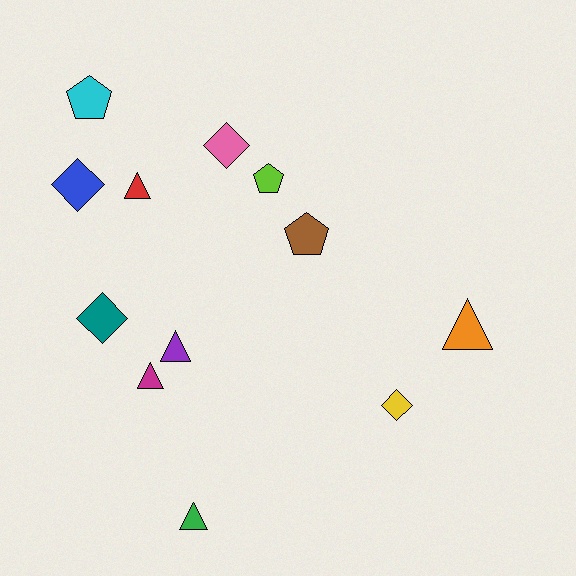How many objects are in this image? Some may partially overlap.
There are 12 objects.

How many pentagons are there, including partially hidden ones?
There are 3 pentagons.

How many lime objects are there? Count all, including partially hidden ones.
There is 1 lime object.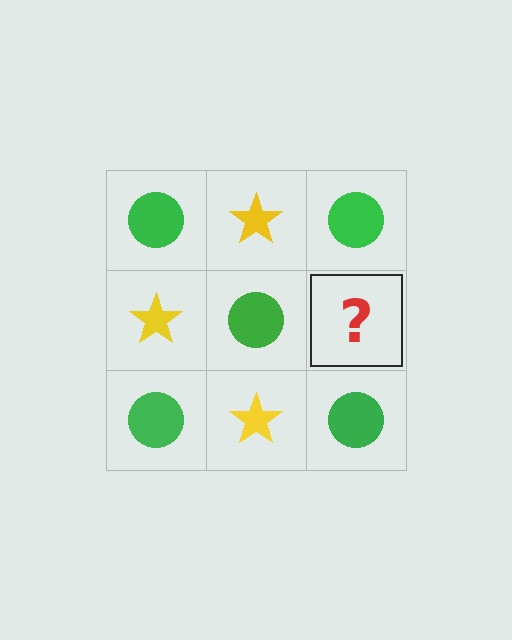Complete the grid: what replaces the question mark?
The question mark should be replaced with a yellow star.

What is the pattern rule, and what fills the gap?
The rule is that it alternates green circle and yellow star in a checkerboard pattern. The gap should be filled with a yellow star.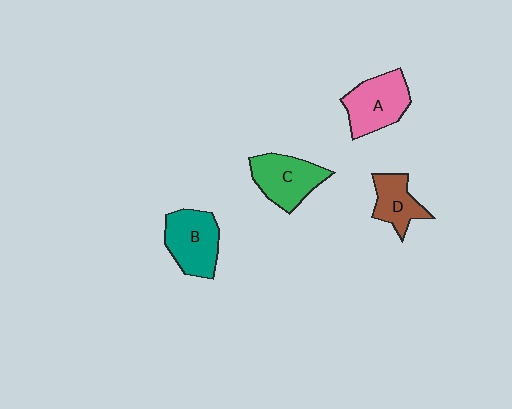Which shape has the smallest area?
Shape D (brown).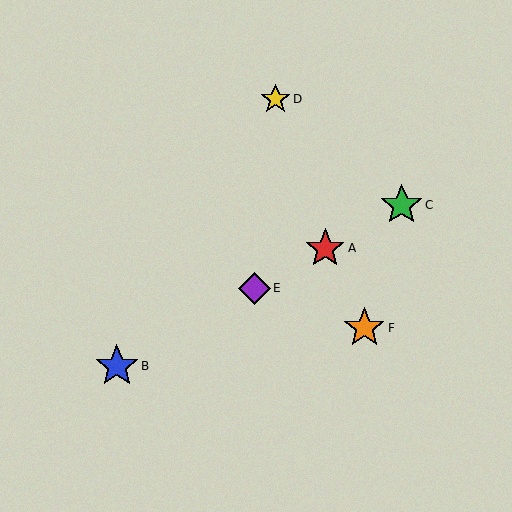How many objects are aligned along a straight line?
4 objects (A, B, C, E) are aligned along a straight line.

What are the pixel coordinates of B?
Object B is at (117, 366).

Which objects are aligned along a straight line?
Objects A, B, C, E are aligned along a straight line.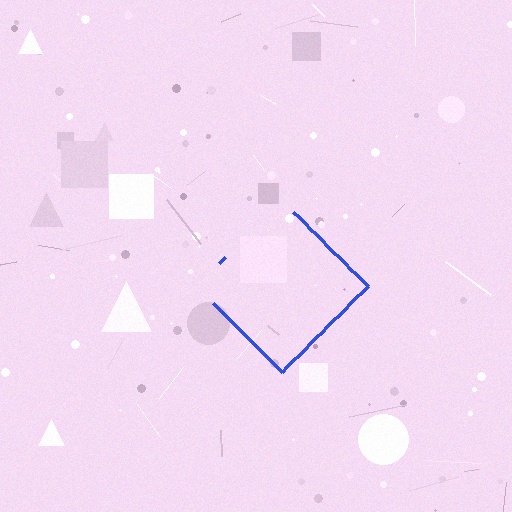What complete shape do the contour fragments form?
The contour fragments form a diamond.